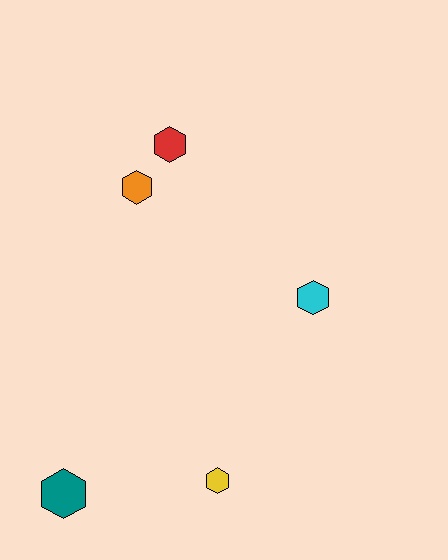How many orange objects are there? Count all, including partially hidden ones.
There is 1 orange object.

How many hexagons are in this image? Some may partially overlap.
There are 5 hexagons.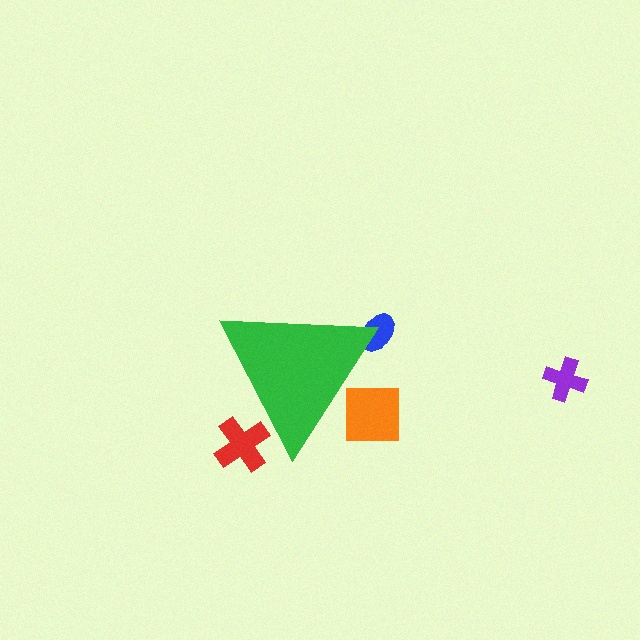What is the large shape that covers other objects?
A green triangle.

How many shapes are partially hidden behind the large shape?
3 shapes are partially hidden.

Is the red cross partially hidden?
Yes, the red cross is partially hidden behind the green triangle.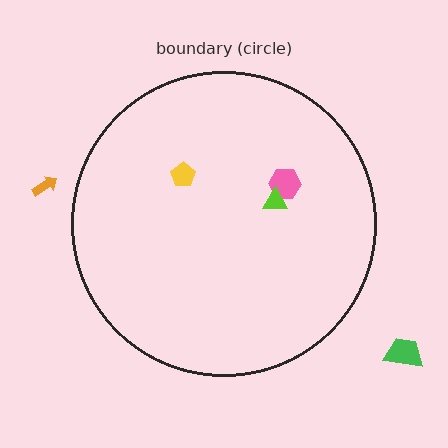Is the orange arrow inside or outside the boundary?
Outside.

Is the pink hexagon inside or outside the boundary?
Inside.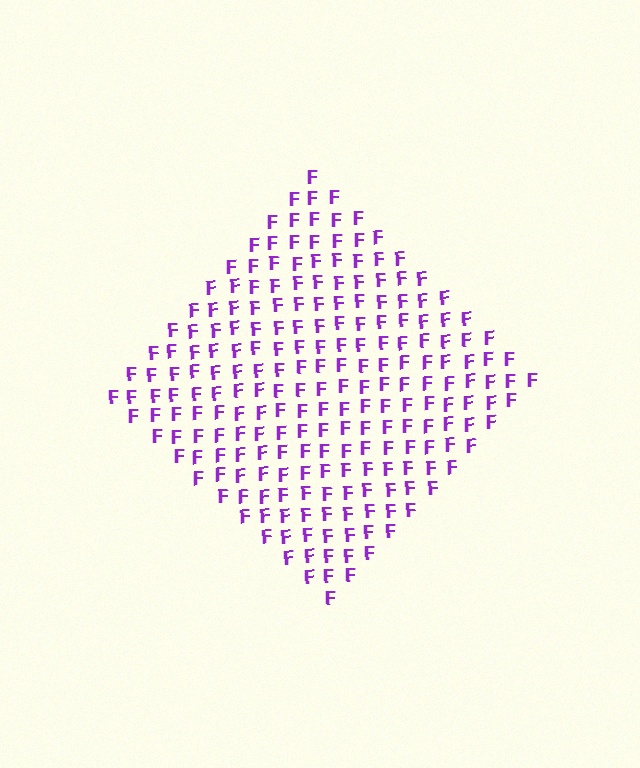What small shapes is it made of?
It is made of small letter F's.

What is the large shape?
The large shape is a diamond.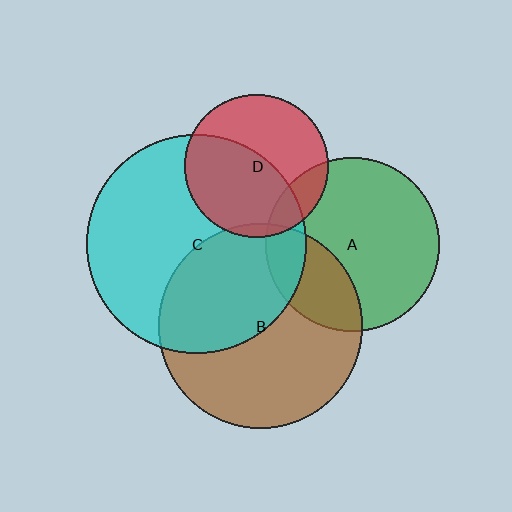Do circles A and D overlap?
Yes.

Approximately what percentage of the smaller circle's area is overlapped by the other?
Approximately 15%.